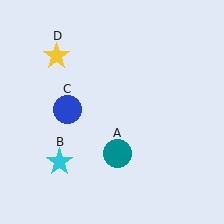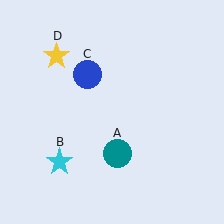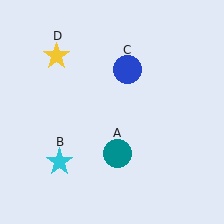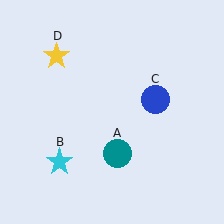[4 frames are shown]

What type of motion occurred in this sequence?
The blue circle (object C) rotated clockwise around the center of the scene.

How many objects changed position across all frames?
1 object changed position: blue circle (object C).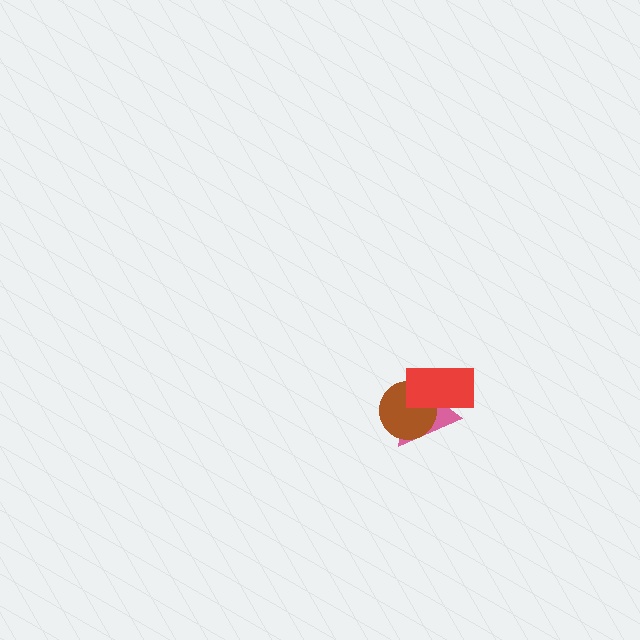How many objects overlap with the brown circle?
2 objects overlap with the brown circle.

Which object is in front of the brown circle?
The red rectangle is in front of the brown circle.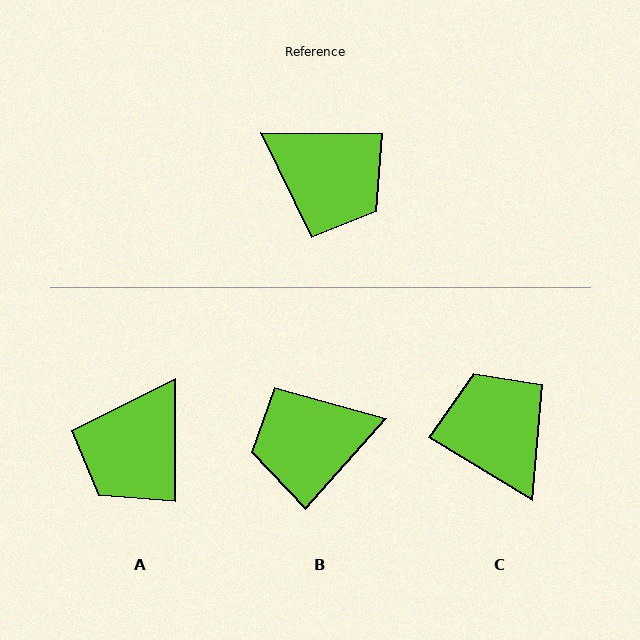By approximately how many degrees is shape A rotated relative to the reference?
Approximately 90 degrees clockwise.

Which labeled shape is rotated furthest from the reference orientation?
C, about 149 degrees away.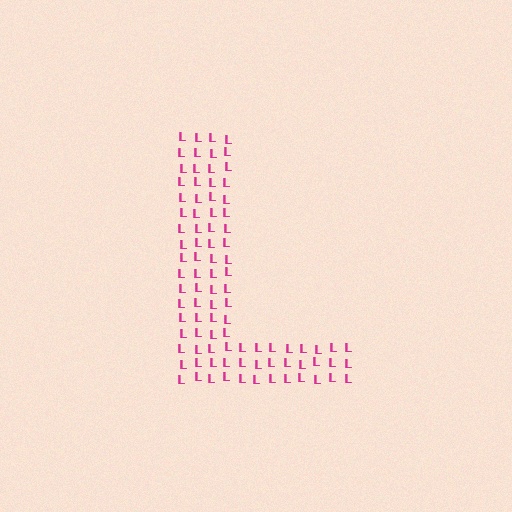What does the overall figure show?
The overall figure shows the letter L.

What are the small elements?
The small elements are letter L's.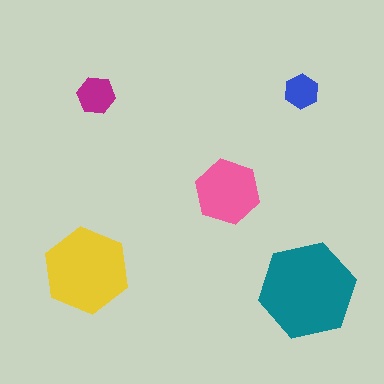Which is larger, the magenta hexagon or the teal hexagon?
The teal one.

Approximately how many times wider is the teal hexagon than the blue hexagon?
About 3 times wider.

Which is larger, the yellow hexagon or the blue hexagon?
The yellow one.